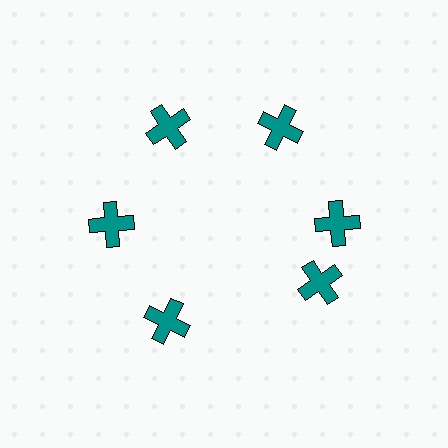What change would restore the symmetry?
The symmetry would be restored by rotating it back into even spacing with its neighbors so that all 6 crosses sit at equal angles and equal distance from the center.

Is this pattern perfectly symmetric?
No. The 6 teal crosses are arranged in a ring, but one element near the 5 o'clock position is rotated out of alignment along the ring, breaking the 6-fold rotational symmetry.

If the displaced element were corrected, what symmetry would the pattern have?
It would have 6-fold rotational symmetry — the pattern would map onto itself every 60 degrees.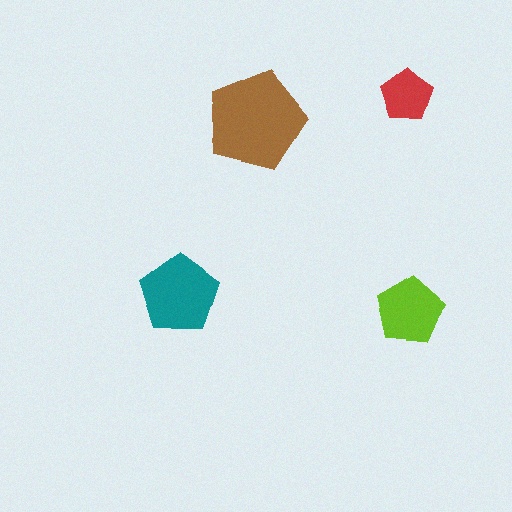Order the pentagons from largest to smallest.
the brown one, the teal one, the lime one, the red one.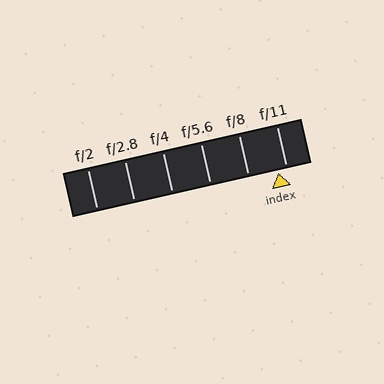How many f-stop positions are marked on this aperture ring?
There are 6 f-stop positions marked.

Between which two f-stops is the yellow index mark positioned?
The index mark is between f/8 and f/11.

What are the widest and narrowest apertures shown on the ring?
The widest aperture shown is f/2 and the narrowest is f/11.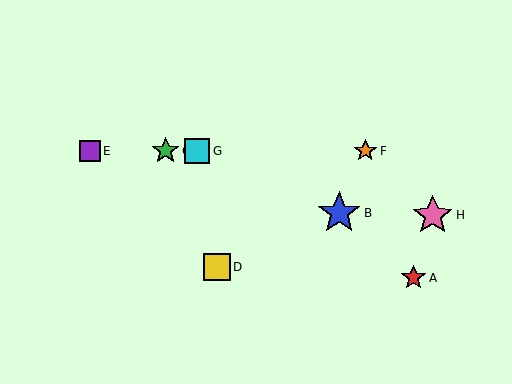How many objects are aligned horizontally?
4 objects (C, E, F, G) are aligned horizontally.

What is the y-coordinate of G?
Object G is at y≈151.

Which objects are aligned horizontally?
Objects C, E, F, G are aligned horizontally.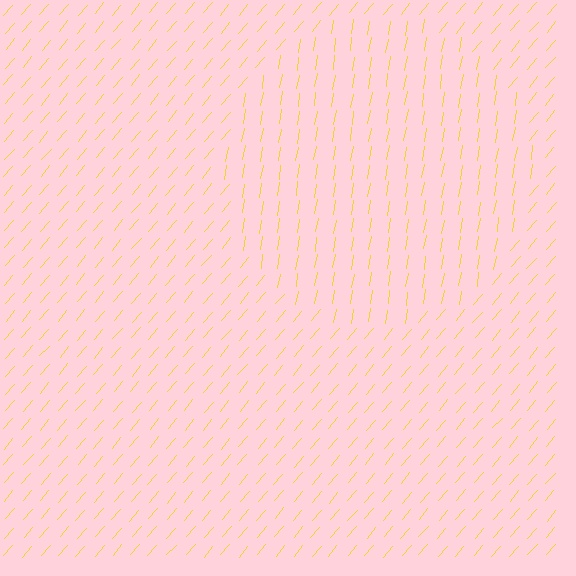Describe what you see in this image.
The image is filled with small yellow line segments. A circle region in the image has lines oriented differently from the surrounding lines, creating a visible texture boundary.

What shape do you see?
I see a circle.